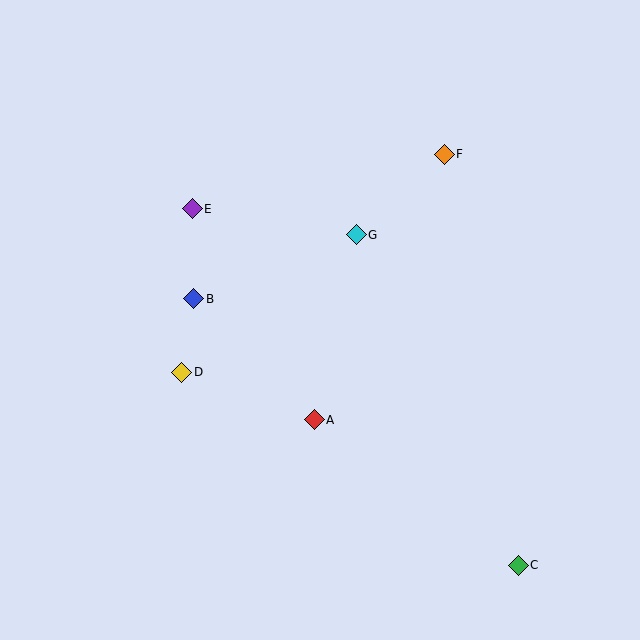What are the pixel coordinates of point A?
Point A is at (314, 420).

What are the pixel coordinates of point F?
Point F is at (444, 154).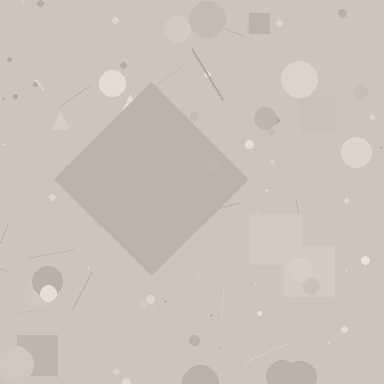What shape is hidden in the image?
A diamond is hidden in the image.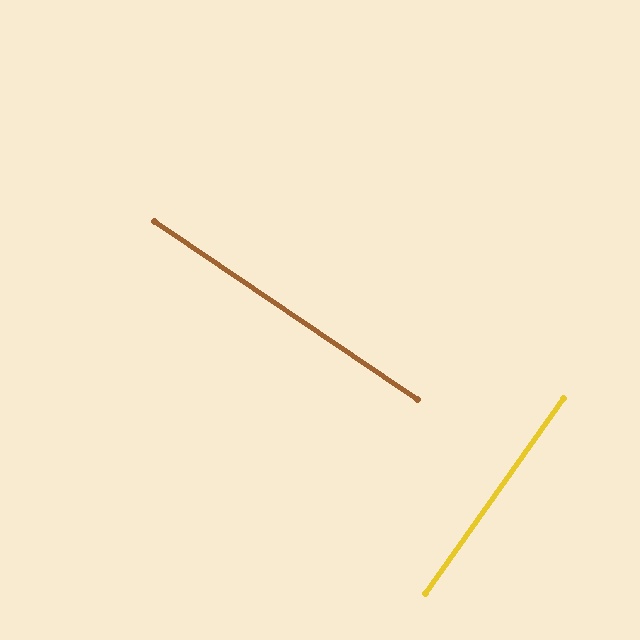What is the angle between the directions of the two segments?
Approximately 89 degrees.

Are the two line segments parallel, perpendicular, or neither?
Perpendicular — they meet at approximately 89°.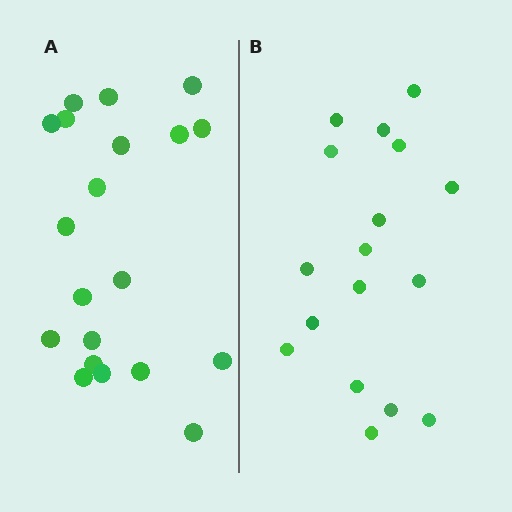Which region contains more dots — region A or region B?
Region A (the left region) has more dots.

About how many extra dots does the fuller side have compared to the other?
Region A has just a few more — roughly 2 or 3 more dots than region B.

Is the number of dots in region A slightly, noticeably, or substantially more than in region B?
Region A has only slightly more — the two regions are fairly close. The ratio is roughly 1.2 to 1.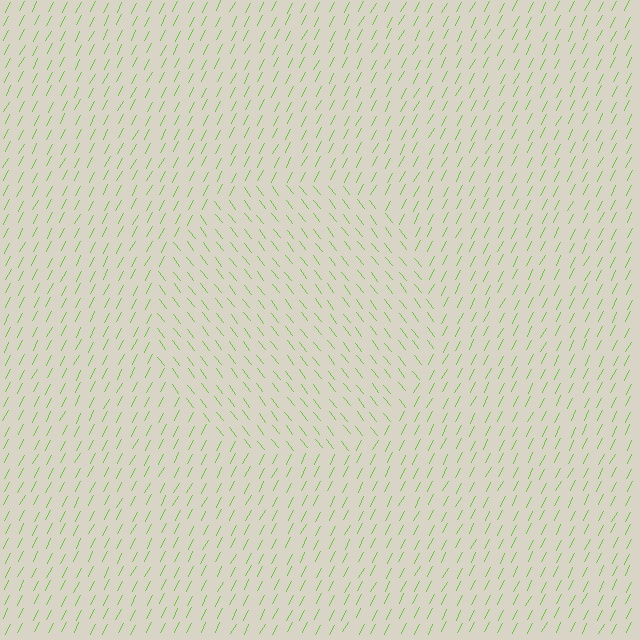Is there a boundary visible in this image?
Yes, there is a texture boundary formed by a change in line orientation.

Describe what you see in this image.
The image is filled with small lime line segments. A circle region in the image has lines oriented differently from the surrounding lines, creating a visible texture boundary.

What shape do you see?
I see a circle.